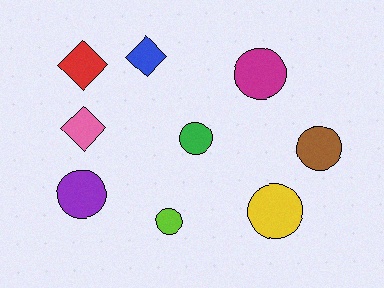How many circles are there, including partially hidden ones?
There are 6 circles.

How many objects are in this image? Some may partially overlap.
There are 9 objects.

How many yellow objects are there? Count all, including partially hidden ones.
There is 1 yellow object.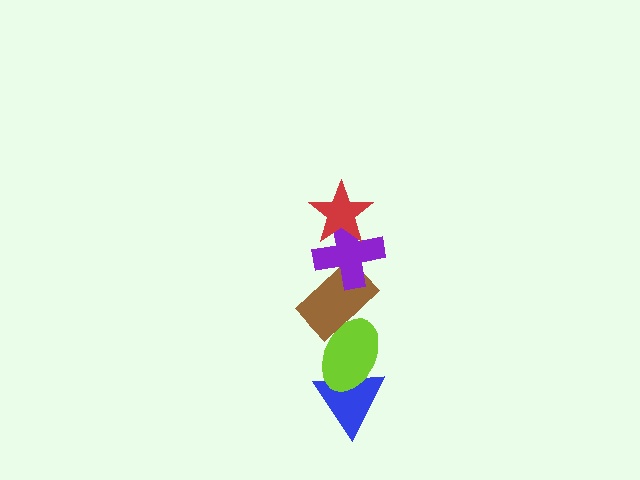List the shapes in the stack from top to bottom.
From top to bottom: the red star, the purple cross, the brown rectangle, the lime ellipse, the blue triangle.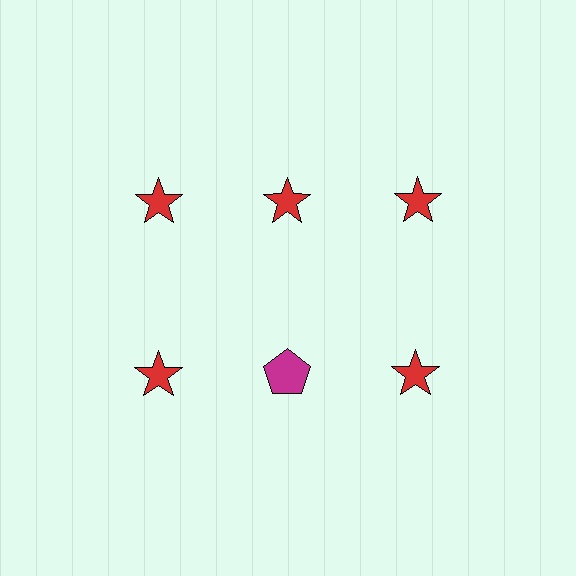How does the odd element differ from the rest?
It differs in both color (magenta instead of red) and shape (pentagon instead of star).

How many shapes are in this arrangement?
There are 6 shapes arranged in a grid pattern.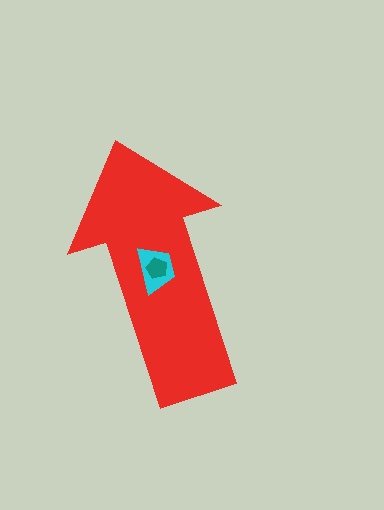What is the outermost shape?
The red arrow.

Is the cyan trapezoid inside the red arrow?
Yes.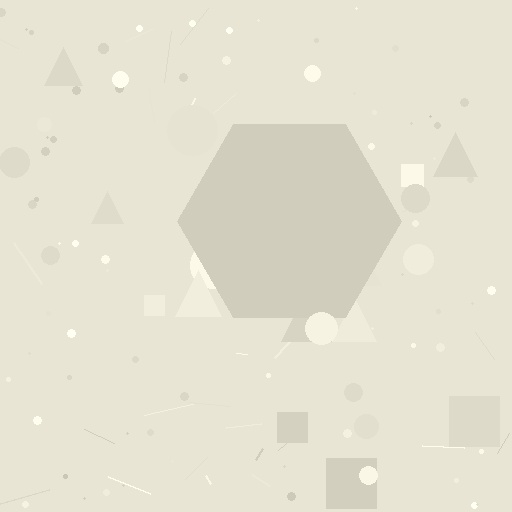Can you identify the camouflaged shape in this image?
The camouflaged shape is a hexagon.